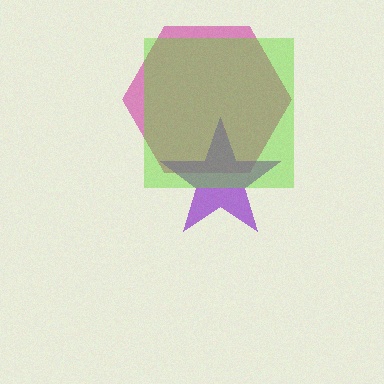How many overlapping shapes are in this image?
There are 3 overlapping shapes in the image.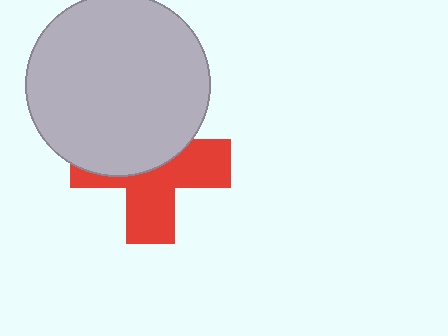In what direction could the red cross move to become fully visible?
The red cross could move down. That would shift it out from behind the light gray circle entirely.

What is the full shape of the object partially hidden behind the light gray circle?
The partially hidden object is a red cross.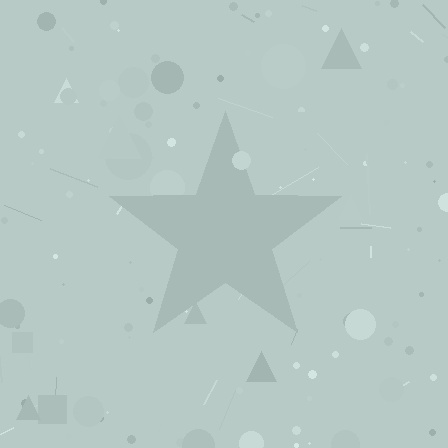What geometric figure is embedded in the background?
A star is embedded in the background.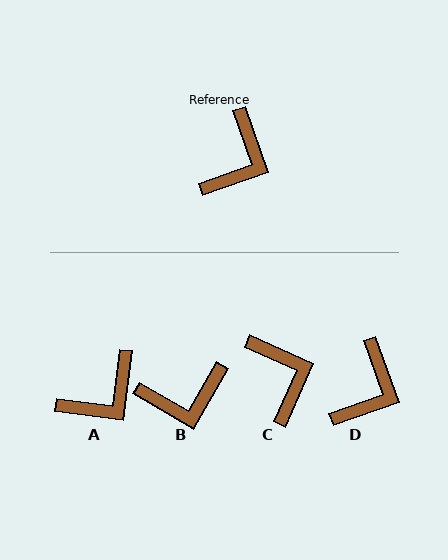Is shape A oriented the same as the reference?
No, it is off by about 27 degrees.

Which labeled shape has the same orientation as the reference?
D.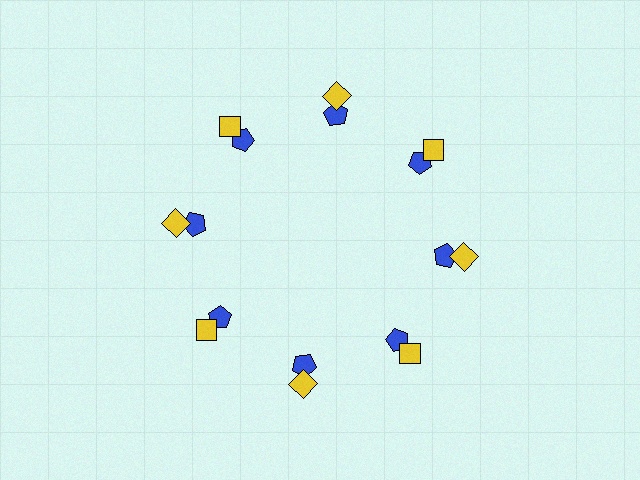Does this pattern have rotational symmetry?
Yes, this pattern has 8-fold rotational symmetry. It looks the same after rotating 45 degrees around the center.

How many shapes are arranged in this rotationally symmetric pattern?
There are 16 shapes, arranged in 8 groups of 2.